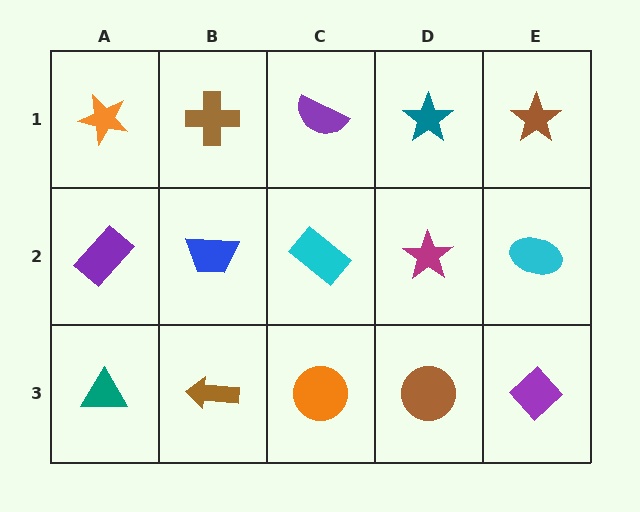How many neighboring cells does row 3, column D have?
3.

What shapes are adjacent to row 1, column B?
A blue trapezoid (row 2, column B), an orange star (row 1, column A), a purple semicircle (row 1, column C).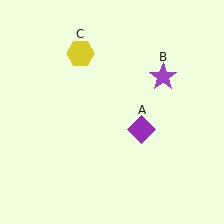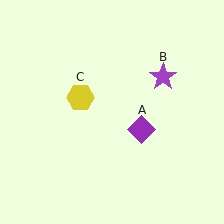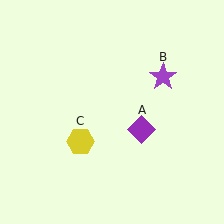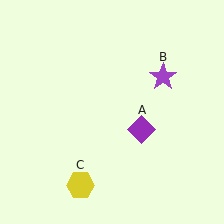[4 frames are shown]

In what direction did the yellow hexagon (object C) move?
The yellow hexagon (object C) moved down.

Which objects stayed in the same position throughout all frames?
Purple diamond (object A) and purple star (object B) remained stationary.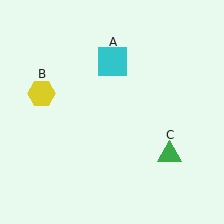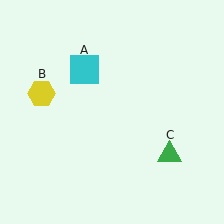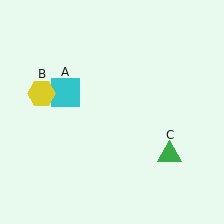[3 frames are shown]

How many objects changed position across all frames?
1 object changed position: cyan square (object A).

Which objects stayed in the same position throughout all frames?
Yellow hexagon (object B) and green triangle (object C) remained stationary.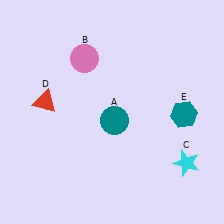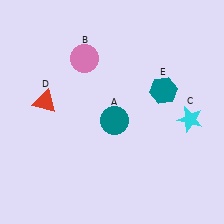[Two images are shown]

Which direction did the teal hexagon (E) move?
The teal hexagon (E) moved up.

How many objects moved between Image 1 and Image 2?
2 objects moved between the two images.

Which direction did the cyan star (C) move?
The cyan star (C) moved up.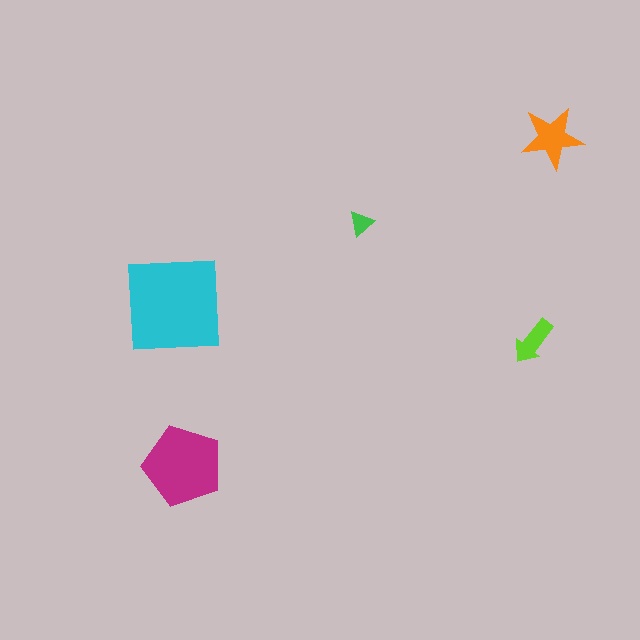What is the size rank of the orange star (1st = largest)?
3rd.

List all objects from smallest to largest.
The green triangle, the lime arrow, the orange star, the magenta pentagon, the cyan square.